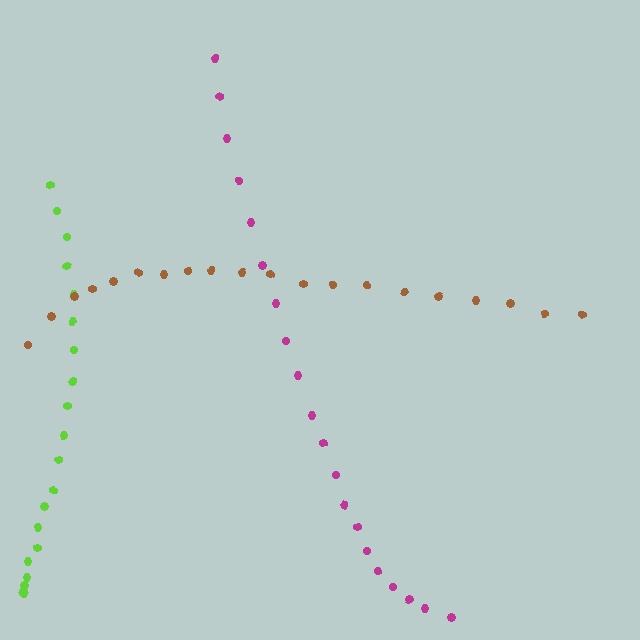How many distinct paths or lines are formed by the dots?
There are 3 distinct paths.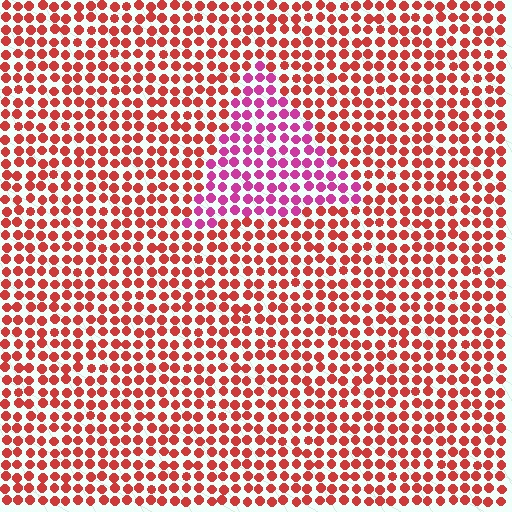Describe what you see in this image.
The image is filled with small red elements in a uniform arrangement. A triangle-shaped region is visible where the elements are tinted to a slightly different hue, forming a subtle color boundary.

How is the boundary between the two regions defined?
The boundary is defined purely by a slight shift in hue (about 42 degrees). Spacing, size, and orientation are identical on both sides.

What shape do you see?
I see a triangle.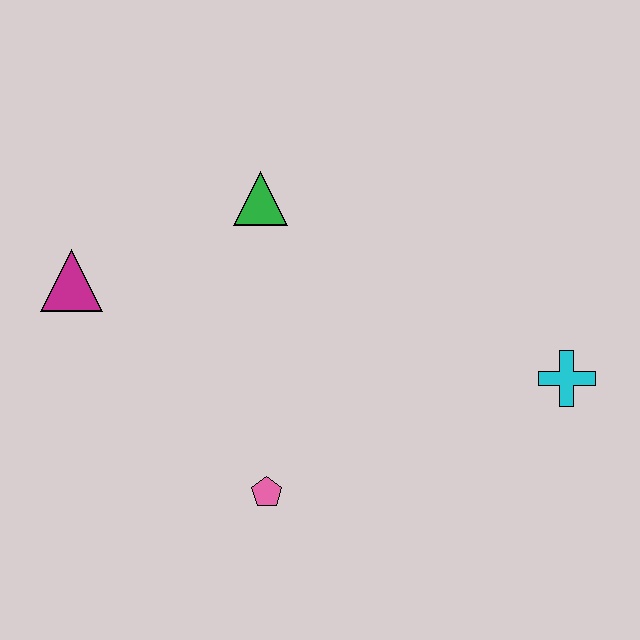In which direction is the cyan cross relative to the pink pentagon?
The cyan cross is to the right of the pink pentagon.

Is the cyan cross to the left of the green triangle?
No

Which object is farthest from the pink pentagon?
The cyan cross is farthest from the pink pentagon.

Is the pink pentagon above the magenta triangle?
No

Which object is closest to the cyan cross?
The pink pentagon is closest to the cyan cross.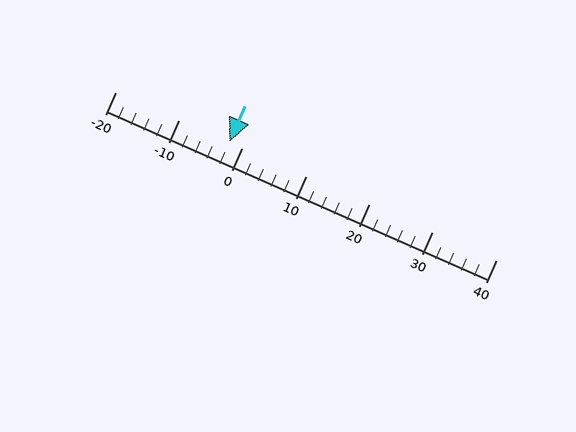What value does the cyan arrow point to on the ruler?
The cyan arrow points to approximately -2.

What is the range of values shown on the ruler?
The ruler shows values from -20 to 40.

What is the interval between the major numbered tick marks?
The major tick marks are spaced 10 units apart.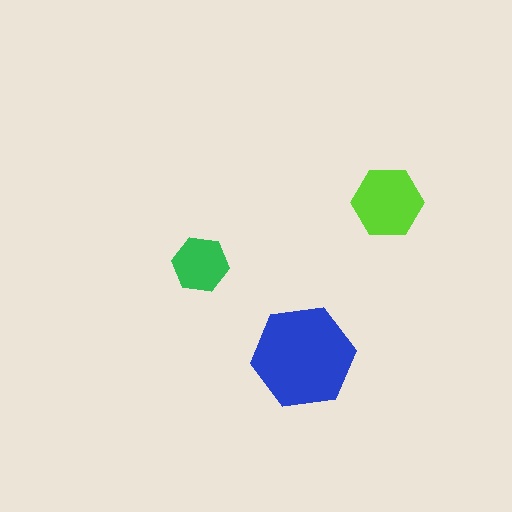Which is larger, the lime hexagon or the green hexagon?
The lime one.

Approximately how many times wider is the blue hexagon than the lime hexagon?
About 1.5 times wider.